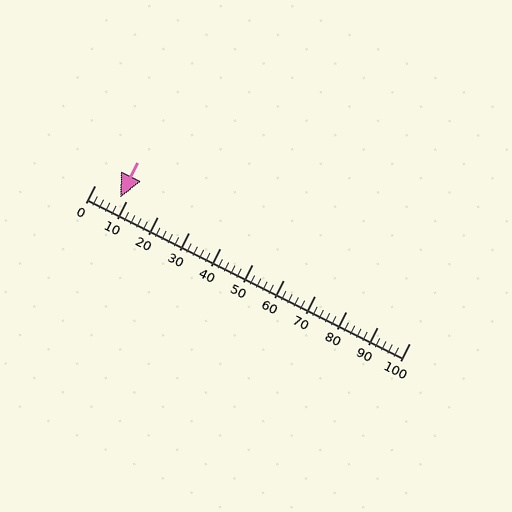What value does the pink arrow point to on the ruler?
The pink arrow points to approximately 8.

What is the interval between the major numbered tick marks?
The major tick marks are spaced 10 units apart.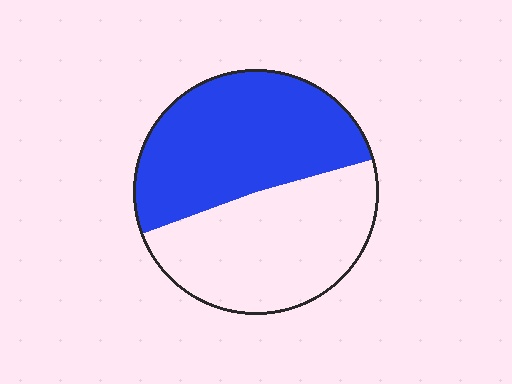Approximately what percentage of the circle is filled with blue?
Approximately 50%.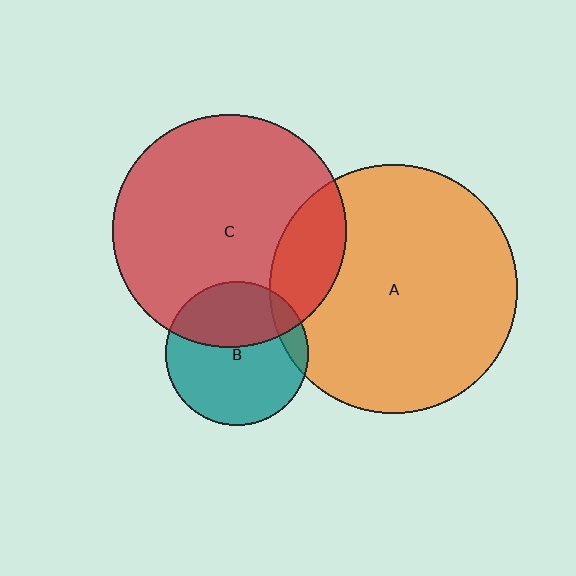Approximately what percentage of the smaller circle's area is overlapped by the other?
Approximately 10%.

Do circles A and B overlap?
Yes.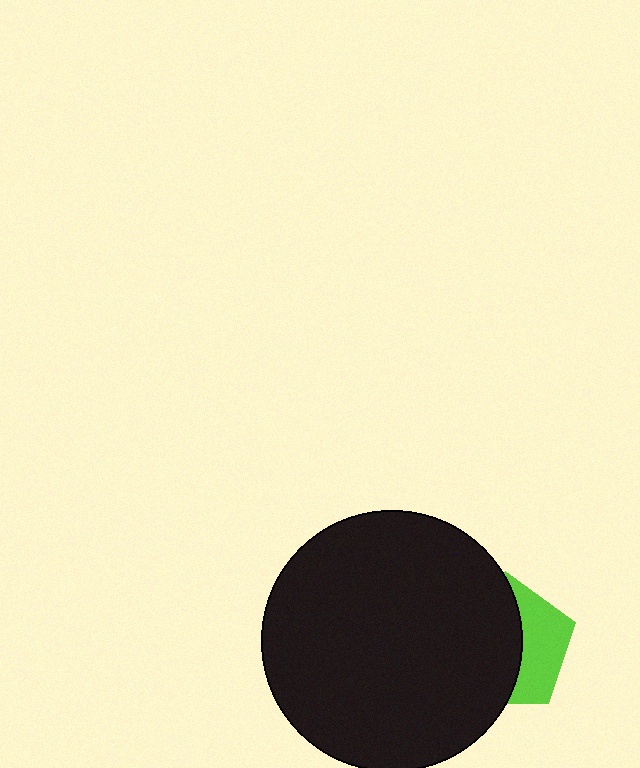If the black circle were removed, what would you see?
You would see the complete lime pentagon.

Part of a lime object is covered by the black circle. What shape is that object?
It is a pentagon.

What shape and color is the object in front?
The object in front is a black circle.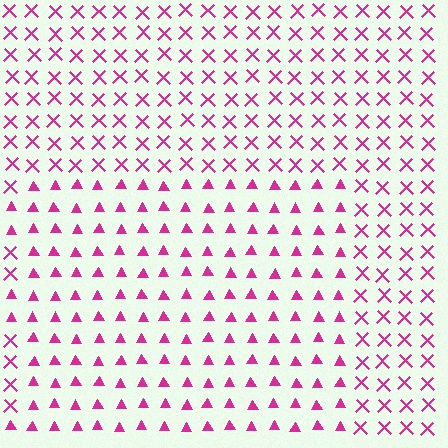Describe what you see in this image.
The image is filled with small magenta elements arranged in a uniform grid. A rectangle-shaped region contains triangles, while the surrounding area contains X marks. The boundary is defined purely by the change in element shape.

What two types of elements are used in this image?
The image uses triangles inside the rectangle region and X marks outside it.